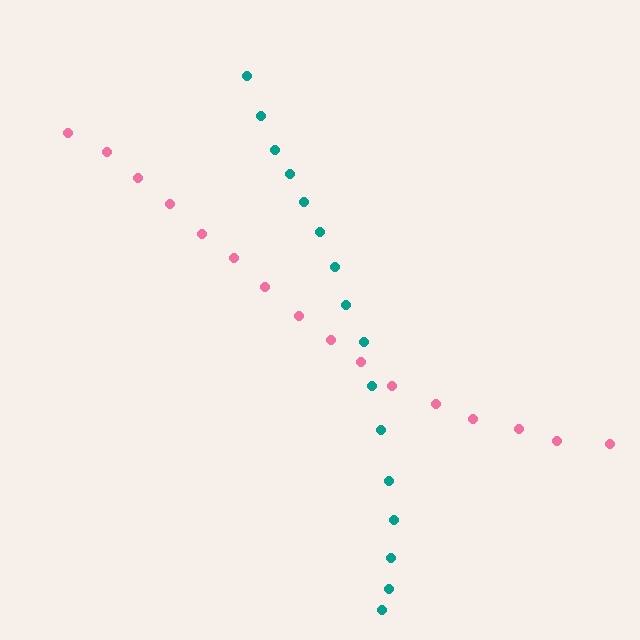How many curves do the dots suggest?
There are 2 distinct paths.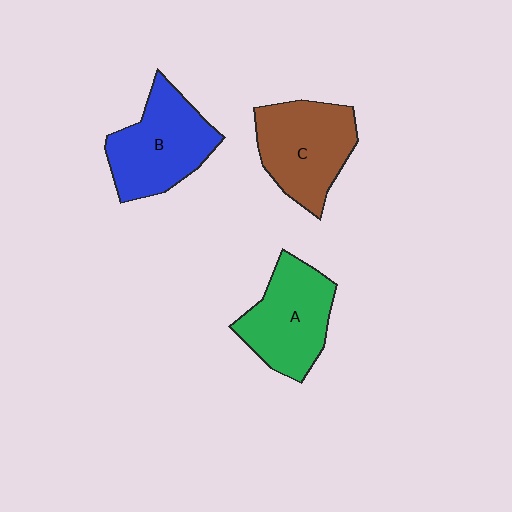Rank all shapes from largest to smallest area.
From largest to smallest: B (blue), C (brown), A (green).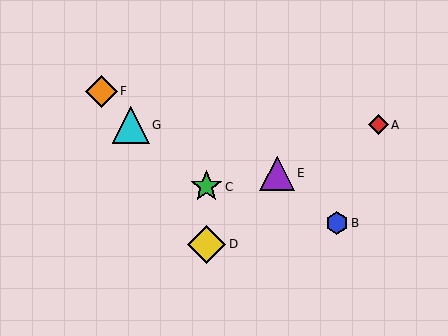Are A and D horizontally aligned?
No, A is at y≈125 and D is at y≈244.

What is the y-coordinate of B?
Object B is at y≈223.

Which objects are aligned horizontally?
Objects A, G are aligned horizontally.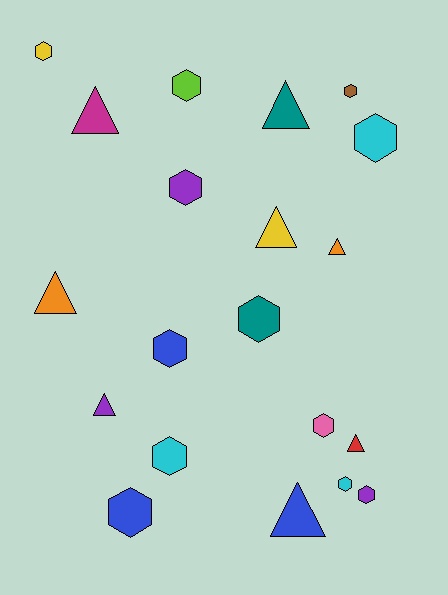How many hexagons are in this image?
There are 12 hexagons.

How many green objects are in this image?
There are no green objects.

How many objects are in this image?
There are 20 objects.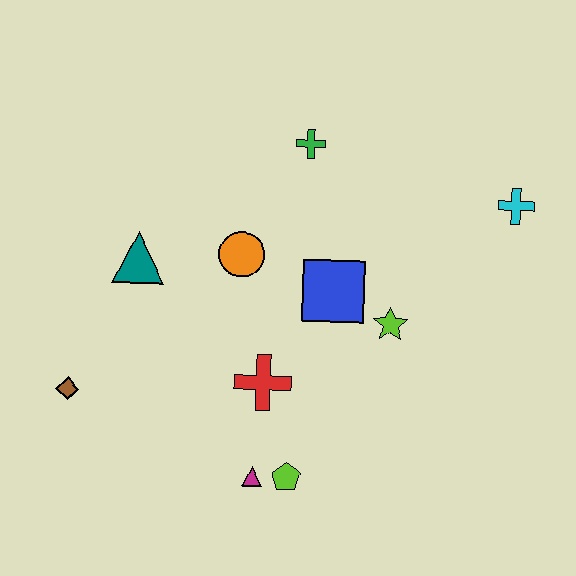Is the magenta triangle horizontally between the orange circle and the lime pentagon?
Yes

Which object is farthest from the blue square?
The brown diamond is farthest from the blue square.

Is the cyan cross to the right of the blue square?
Yes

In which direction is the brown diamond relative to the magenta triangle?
The brown diamond is to the left of the magenta triangle.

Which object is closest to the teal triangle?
The orange circle is closest to the teal triangle.